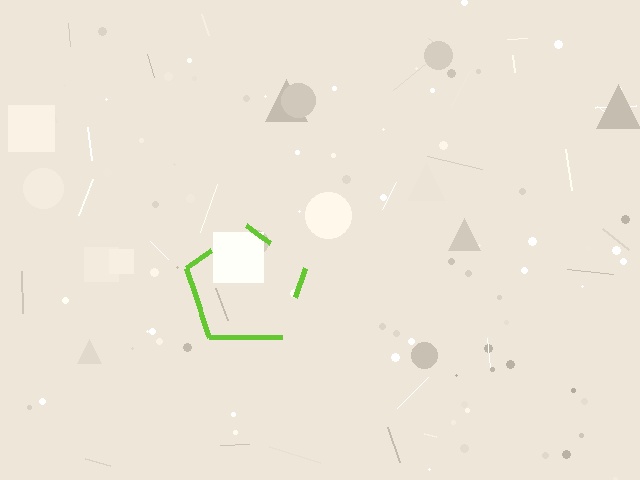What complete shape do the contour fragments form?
The contour fragments form a pentagon.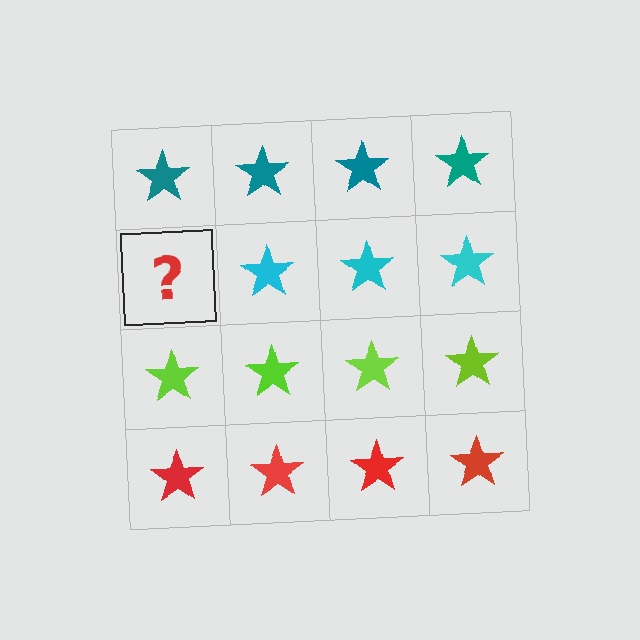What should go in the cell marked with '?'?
The missing cell should contain a cyan star.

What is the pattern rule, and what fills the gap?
The rule is that each row has a consistent color. The gap should be filled with a cyan star.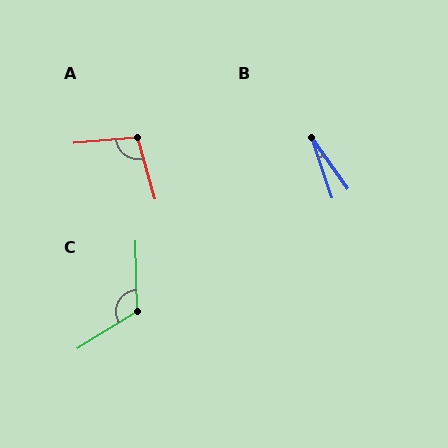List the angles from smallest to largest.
B (17°), A (101°), C (121°).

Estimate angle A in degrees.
Approximately 101 degrees.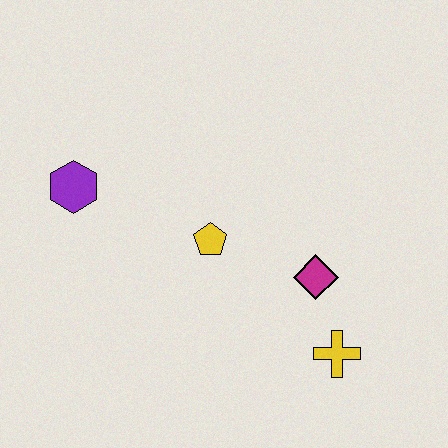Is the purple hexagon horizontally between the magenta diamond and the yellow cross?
No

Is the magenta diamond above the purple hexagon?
No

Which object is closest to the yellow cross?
The magenta diamond is closest to the yellow cross.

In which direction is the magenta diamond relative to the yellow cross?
The magenta diamond is above the yellow cross.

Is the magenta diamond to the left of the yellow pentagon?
No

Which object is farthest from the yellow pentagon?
The yellow cross is farthest from the yellow pentagon.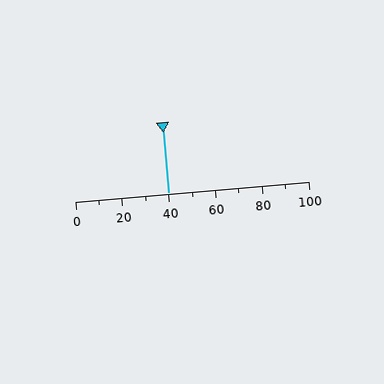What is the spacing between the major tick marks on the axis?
The major ticks are spaced 20 apart.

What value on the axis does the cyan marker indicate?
The marker indicates approximately 40.